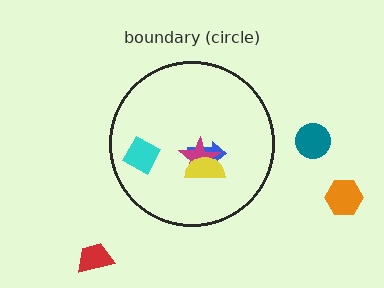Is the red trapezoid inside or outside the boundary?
Outside.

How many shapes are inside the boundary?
4 inside, 3 outside.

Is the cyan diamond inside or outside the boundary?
Inside.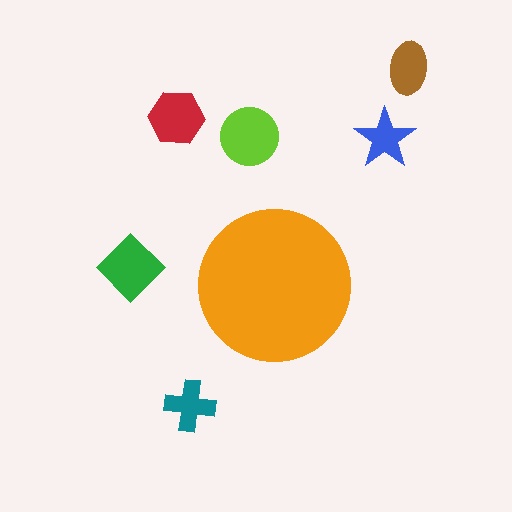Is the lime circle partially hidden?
No, the lime circle is fully visible.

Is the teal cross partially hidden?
No, the teal cross is fully visible.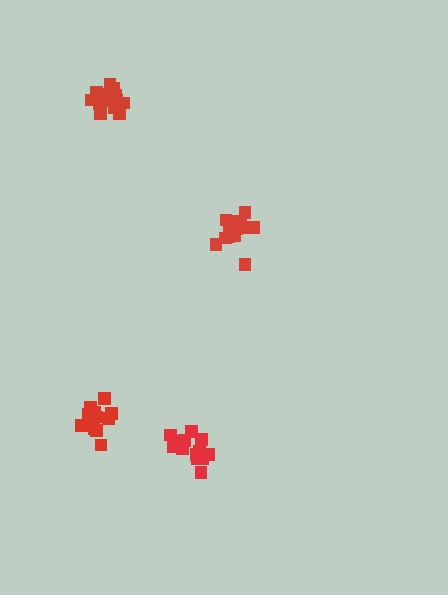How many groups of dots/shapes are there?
There are 4 groups.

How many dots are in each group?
Group 1: 12 dots, Group 2: 16 dots, Group 3: 15 dots, Group 4: 15 dots (58 total).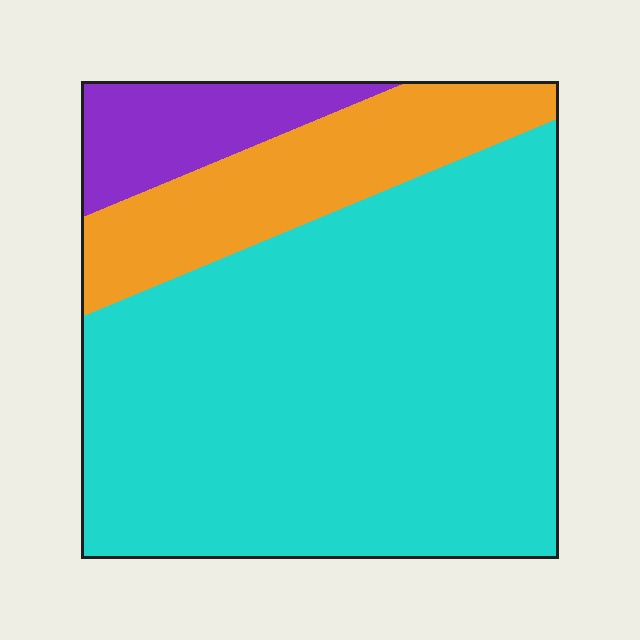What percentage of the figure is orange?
Orange takes up about one fifth (1/5) of the figure.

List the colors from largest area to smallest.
From largest to smallest: cyan, orange, purple.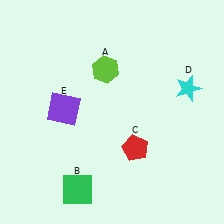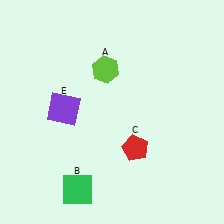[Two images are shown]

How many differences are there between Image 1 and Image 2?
There is 1 difference between the two images.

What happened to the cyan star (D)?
The cyan star (D) was removed in Image 2. It was in the top-right area of Image 1.